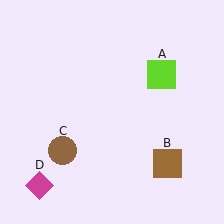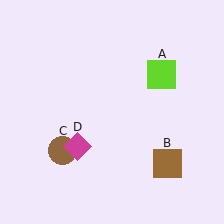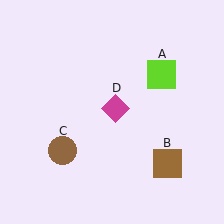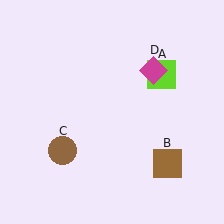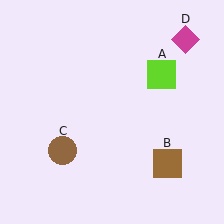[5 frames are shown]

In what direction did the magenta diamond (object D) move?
The magenta diamond (object D) moved up and to the right.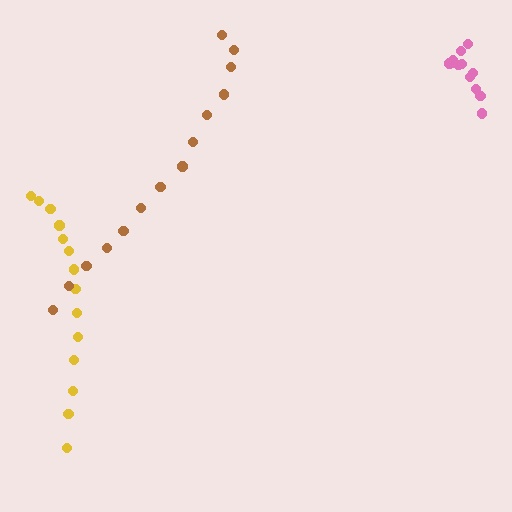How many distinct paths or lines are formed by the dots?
There are 3 distinct paths.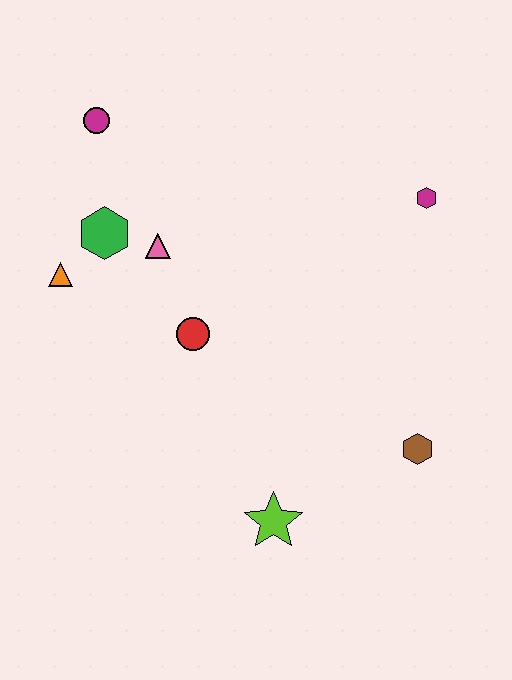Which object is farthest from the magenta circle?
The brown hexagon is farthest from the magenta circle.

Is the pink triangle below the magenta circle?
Yes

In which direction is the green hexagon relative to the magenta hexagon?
The green hexagon is to the left of the magenta hexagon.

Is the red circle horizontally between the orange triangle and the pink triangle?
No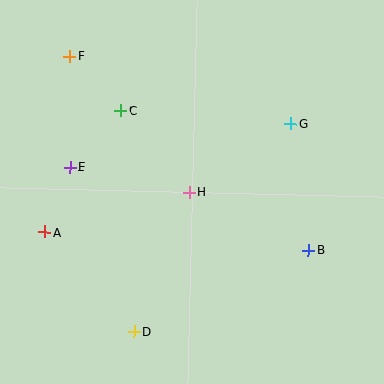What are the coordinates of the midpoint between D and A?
The midpoint between D and A is at (89, 282).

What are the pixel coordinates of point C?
Point C is at (121, 110).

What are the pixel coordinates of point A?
Point A is at (45, 232).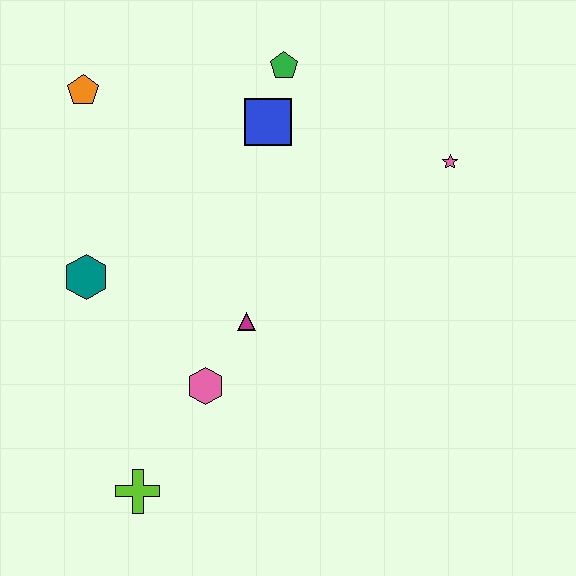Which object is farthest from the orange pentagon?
The lime cross is farthest from the orange pentagon.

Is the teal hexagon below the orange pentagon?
Yes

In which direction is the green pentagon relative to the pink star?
The green pentagon is to the left of the pink star.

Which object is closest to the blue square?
The green pentagon is closest to the blue square.